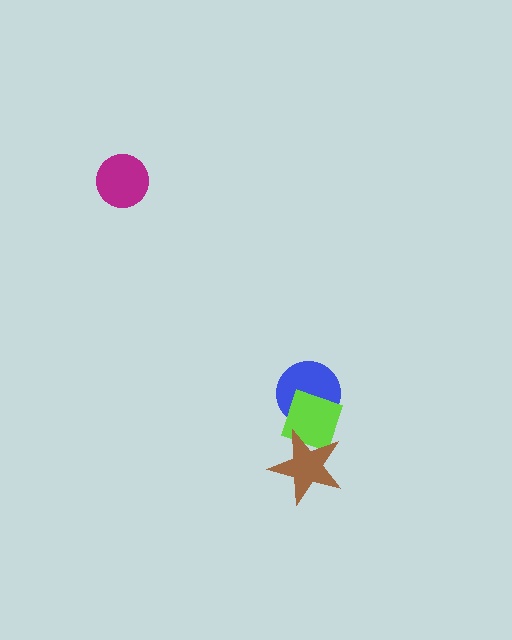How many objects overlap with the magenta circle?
0 objects overlap with the magenta circle.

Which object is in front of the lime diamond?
The brown star is in front of the lime diamond.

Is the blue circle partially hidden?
Yes, it is partially covered by another shape.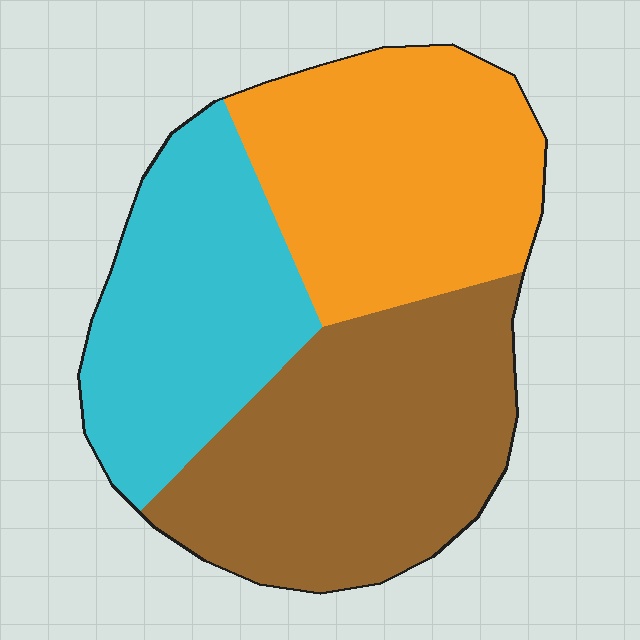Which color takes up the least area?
Cyan, at roughly 30%.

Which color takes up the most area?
Brown, at roughly 40%.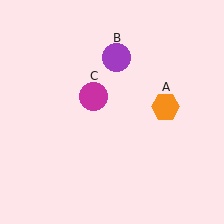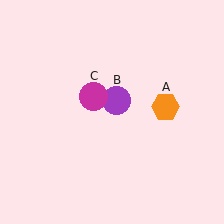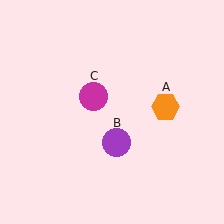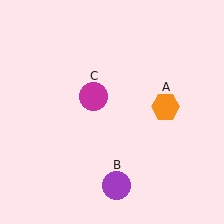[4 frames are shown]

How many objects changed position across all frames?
1 object changed position: purple circle (object B).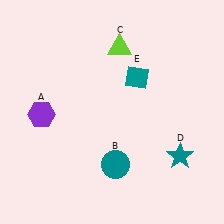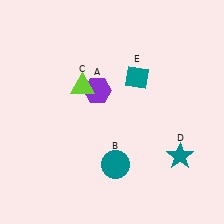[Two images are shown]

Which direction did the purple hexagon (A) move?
The purple hexagon (A) moved right.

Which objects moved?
The objects that moved are: the purple hexagon (A), the lime triangle (C).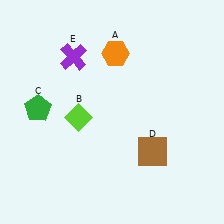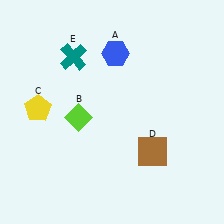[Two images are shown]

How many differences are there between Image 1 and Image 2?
There are 3 differences between the two images.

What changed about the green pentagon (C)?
In Image 1, C is green. In Image 2, it changed to yellow.